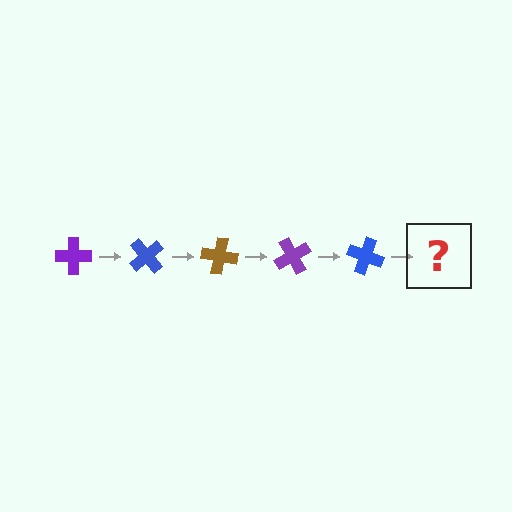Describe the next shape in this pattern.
It should be a brown cross, rotated 250 degrees from the start.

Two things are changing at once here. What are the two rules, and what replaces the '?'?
The two rules are that it rotates 50 degrees each step and the color cycles through purple, blue, and brown. The '?' should be a brown cross, rotated 250 degrees from the start.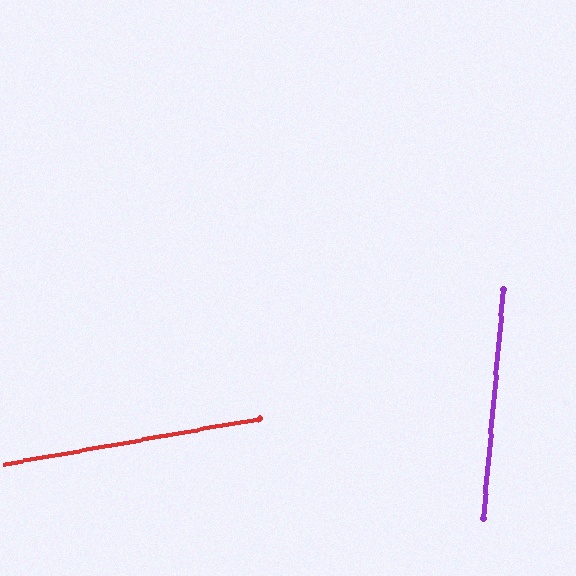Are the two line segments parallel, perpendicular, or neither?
Neither parallel nor perpendicular — they differ by about 75°.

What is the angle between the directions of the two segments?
Approximately 75 degrees.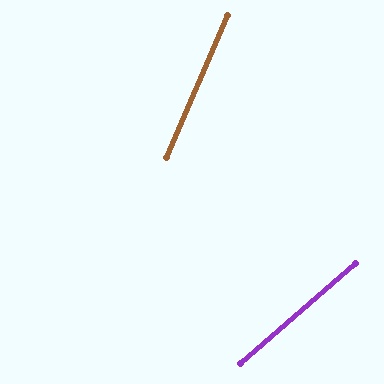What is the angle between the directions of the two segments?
Approximately 26 degrees.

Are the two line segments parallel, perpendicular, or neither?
Neither parallel nor perpendicular — they differ by about 26°.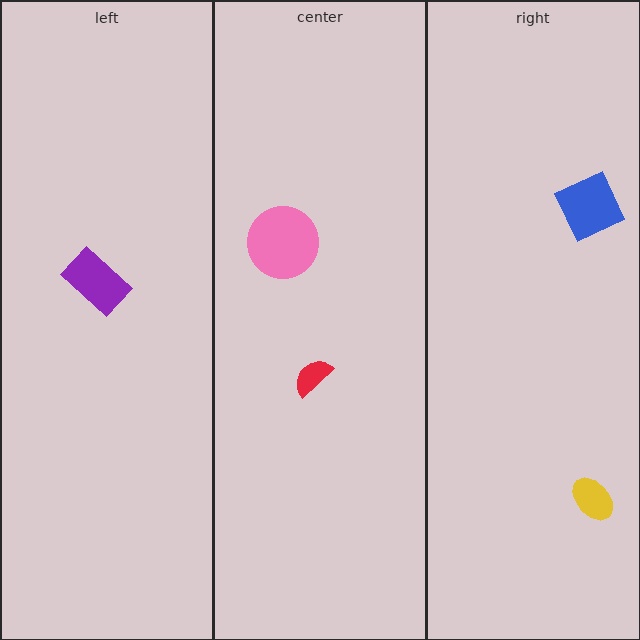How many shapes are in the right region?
2.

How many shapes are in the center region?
2.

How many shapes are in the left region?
1.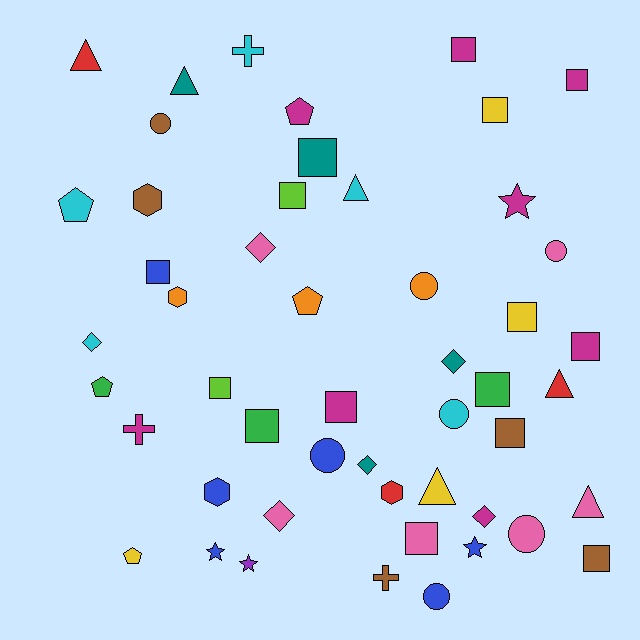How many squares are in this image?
There are 15 squares.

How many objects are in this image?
There are 50 objects.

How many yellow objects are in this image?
There are 4 yellow objects.